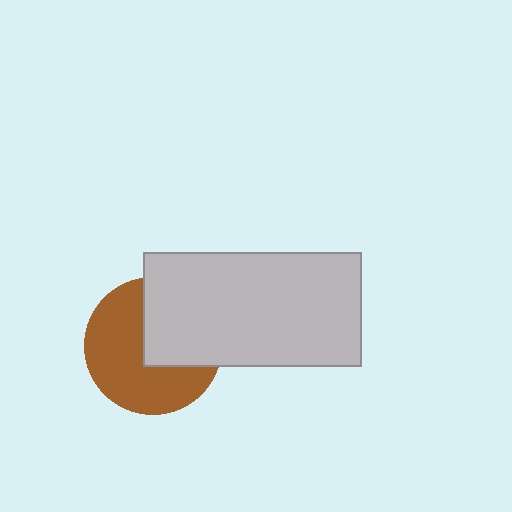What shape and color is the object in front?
The object in front is a light gray rectangle.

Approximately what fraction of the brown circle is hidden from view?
Roughly 40% of the brown circle is hidden behind the light gray rectangle.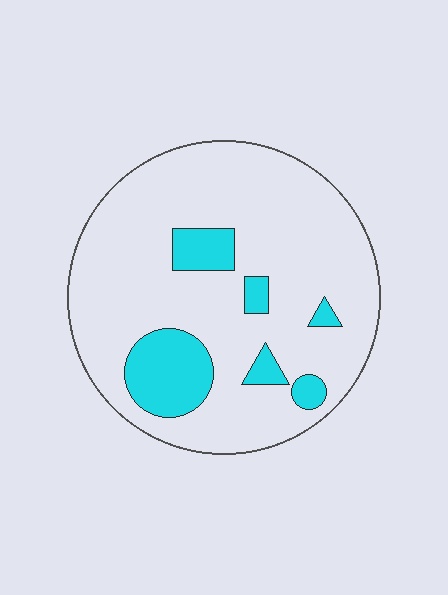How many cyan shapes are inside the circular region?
6.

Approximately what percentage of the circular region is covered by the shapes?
Approximately 15%.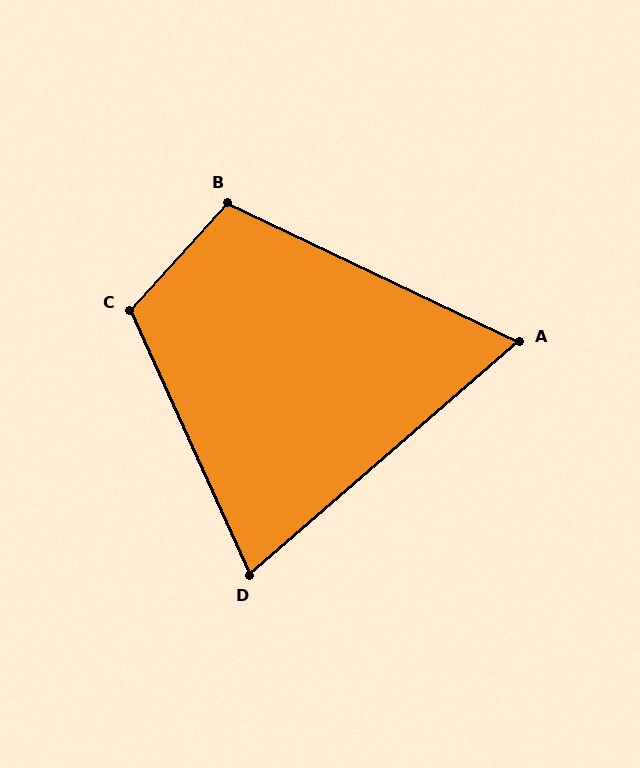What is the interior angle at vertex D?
Approximately 74 degrees (acute).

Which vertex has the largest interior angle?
C, at approximately 114 degrees.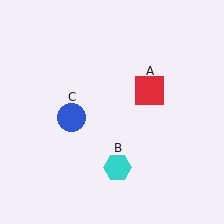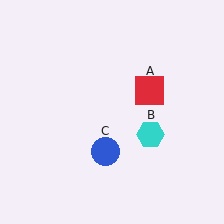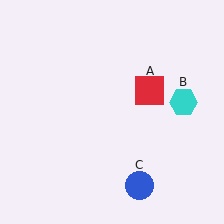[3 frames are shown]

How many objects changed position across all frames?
2 objects changed position: cyan hexagon (object B), blue circle (object C).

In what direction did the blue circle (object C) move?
The blue circle (object C) moved down and to the right.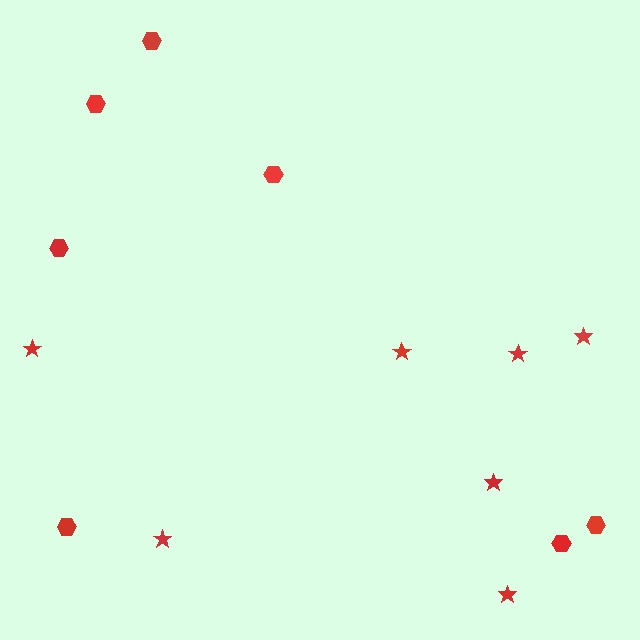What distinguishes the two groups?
There are 2 groups: one group of hexagons (7) and one group of stars (7).